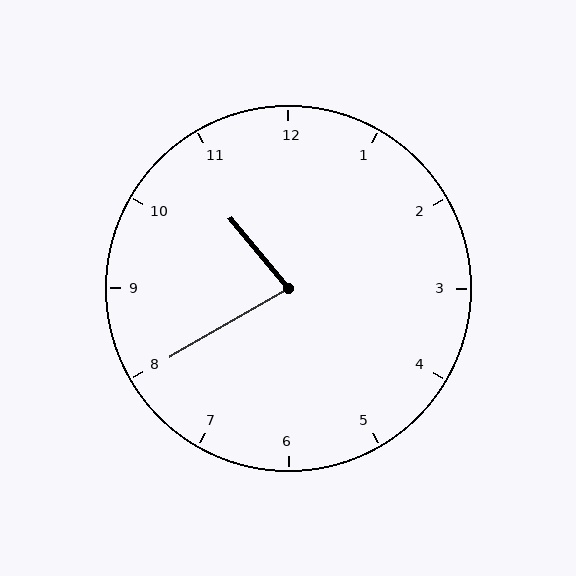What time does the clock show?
10:40.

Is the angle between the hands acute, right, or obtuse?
It is acute.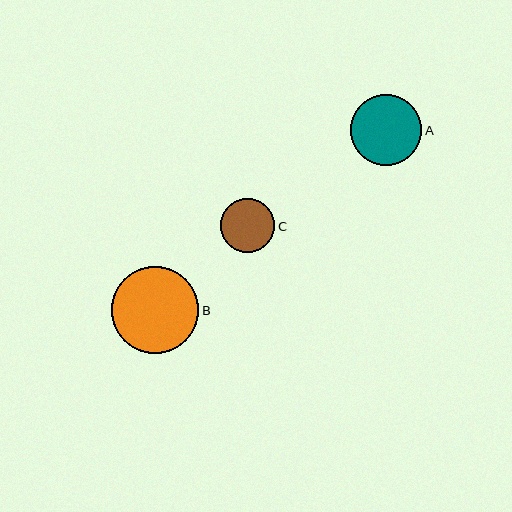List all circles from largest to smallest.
From largest to smallest: B, A, C.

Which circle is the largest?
Circle B is the largest with a size of approximately 87 pixels.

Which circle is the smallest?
Circle C is the smallest with a size of approximately 55 pixels.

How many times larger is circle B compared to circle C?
Circle B is approximately 1.6 times the size of circle C.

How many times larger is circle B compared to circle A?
Circle B is approximately 1.2 times the size of circle A.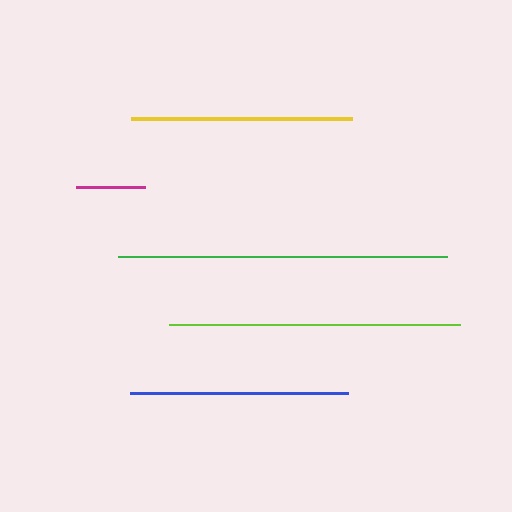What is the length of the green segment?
The green segment is approximately 329 pixels long.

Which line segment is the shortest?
The magenta line is the shortest at approximately 69 pixels.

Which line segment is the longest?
The green line is the longest at approximately 329 pixels.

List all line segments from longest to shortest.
From longest to shortest: green, lime, yellow, blue, magenta.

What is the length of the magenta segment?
The magenta segment is approximately 69 pixels long.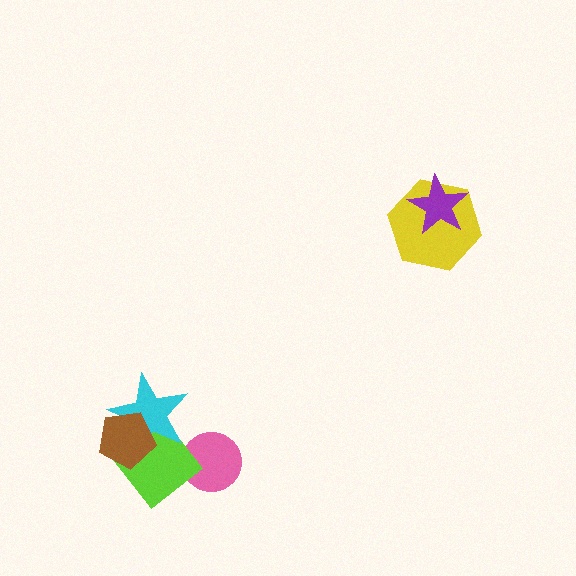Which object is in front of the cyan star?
The brown pentagon is in front of the cyan star.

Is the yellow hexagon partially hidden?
Yes, it is partially covered by another shape.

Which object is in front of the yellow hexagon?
The purple star is in front of the yellow hexagon.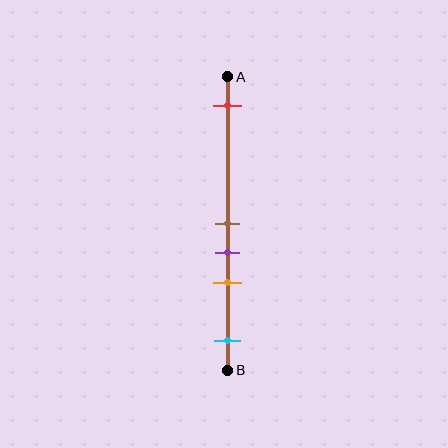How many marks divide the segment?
There are 5 marks dividing the segment.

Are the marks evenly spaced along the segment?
No, the marks are not evenly spaced.